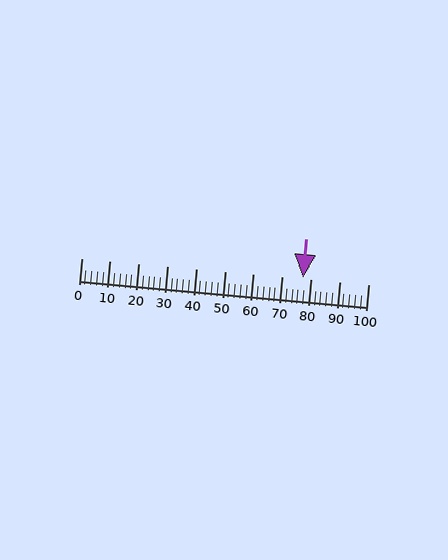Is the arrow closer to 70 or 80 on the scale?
The arrow is closer to 80.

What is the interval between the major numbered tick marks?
The major tick marks are spaced 10 units apart.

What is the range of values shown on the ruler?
The ruler shows values from 0 to 100.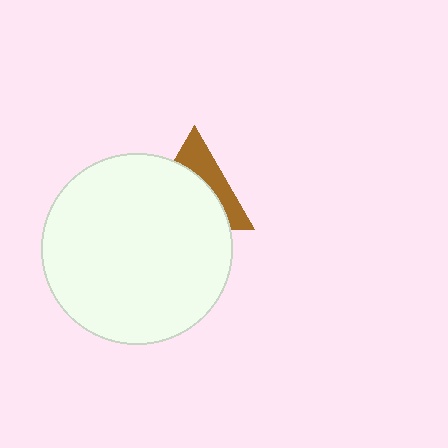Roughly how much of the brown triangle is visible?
A small part of it is visible (roughly 37%).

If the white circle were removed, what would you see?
You would see the complete brown triangle.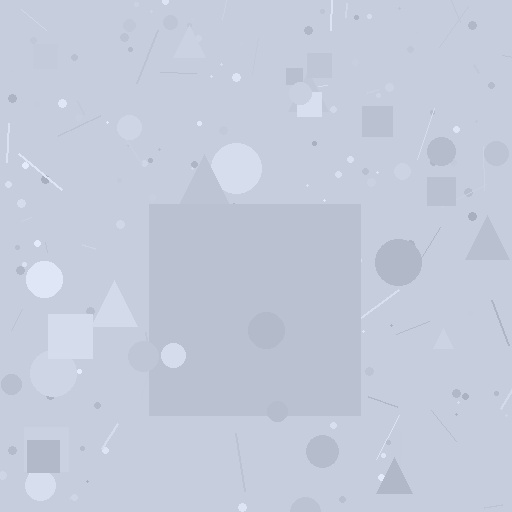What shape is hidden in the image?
A square is hidden in the image.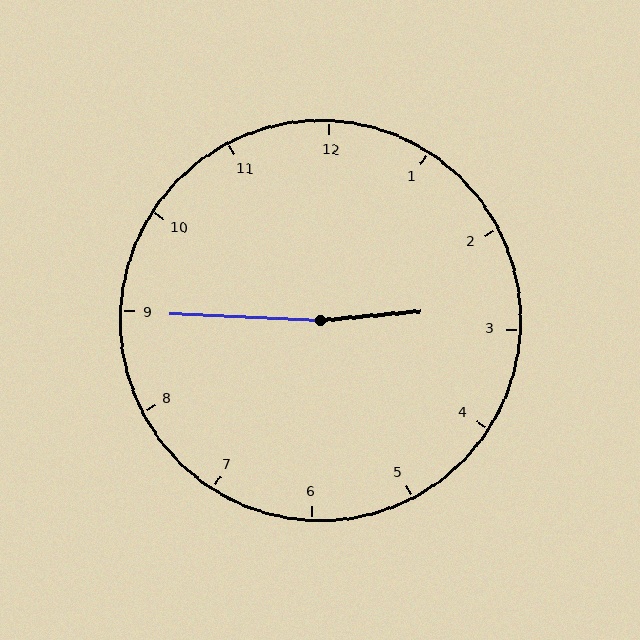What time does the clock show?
2:45.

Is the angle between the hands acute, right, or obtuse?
It is obtuse.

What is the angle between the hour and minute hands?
Approximately 172 degrees.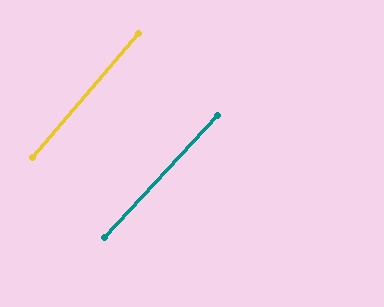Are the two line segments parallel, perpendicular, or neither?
Parallel — their directions differ by only 1.8°.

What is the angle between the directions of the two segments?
Approximately 2 degrees.